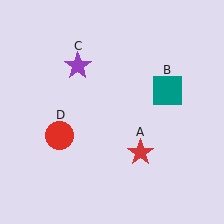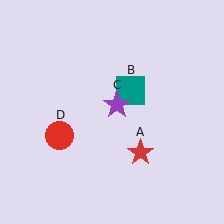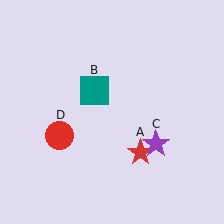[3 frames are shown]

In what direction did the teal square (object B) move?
The teal square (object B) moved left.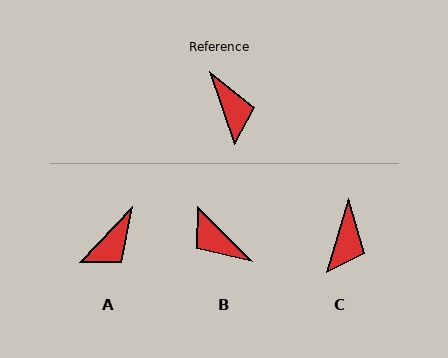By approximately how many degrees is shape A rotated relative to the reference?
Approximately 63 degrees clockwise.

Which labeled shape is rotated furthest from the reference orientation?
B, about 154 degrees away.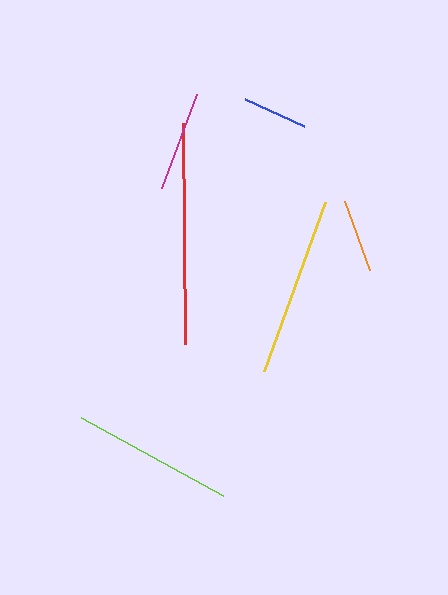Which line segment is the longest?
The red line is the longest at approximately 221 pixels.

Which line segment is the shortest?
The blue line is the shortest at approximately 65 pixels.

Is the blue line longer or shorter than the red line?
The red line is longer than the blue line.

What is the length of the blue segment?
The blue segment is approximately 65 pixels long.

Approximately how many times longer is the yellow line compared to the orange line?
The yellow line is approximately 2.4 times the length of the orange line.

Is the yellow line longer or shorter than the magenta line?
The yellow line is longer than the magenta line.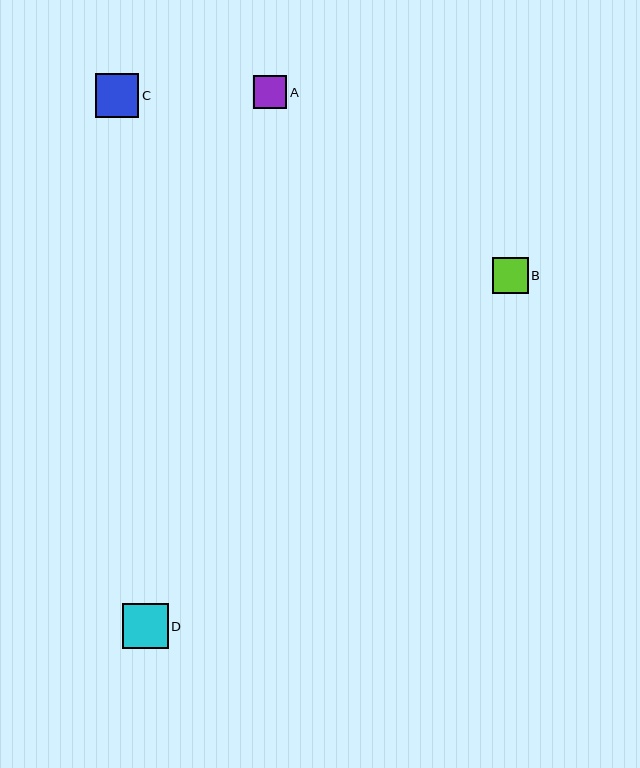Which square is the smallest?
Square A is the smallest with a size of approximately 33 pixels.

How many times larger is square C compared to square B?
Square C is approximately 1.2 times the size of square B.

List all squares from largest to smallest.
From largest to smallest: D, C, B, A.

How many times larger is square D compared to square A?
Square D is approximately 1.4 times the size of square A.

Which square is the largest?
Square D is the largest with a size of approximately 46 pixels.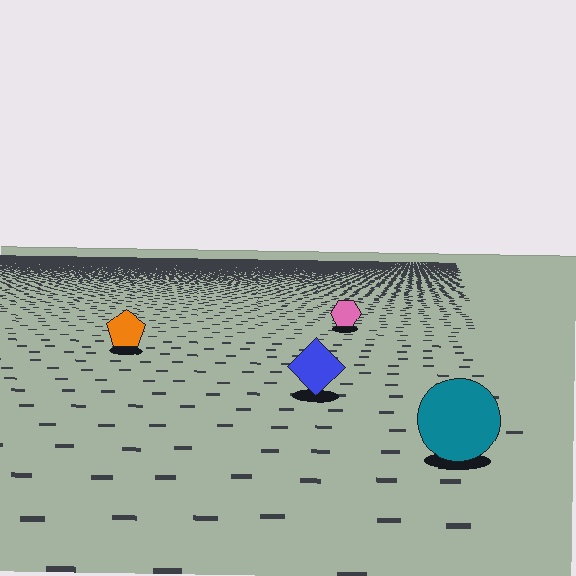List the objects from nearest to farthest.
From nearest to farthest: the teal circle, the blue diamond, the orange pentagon, the pink hexagon.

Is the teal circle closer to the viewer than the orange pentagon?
Yes. The teal circle is closer — you can tell from the texture gradient: the ground texture is coarser near it.